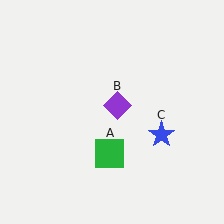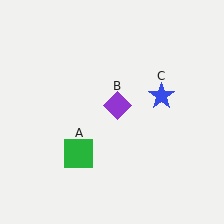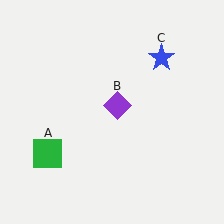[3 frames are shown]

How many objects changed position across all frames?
2 objects changed position: green square (object A), blue star (object C).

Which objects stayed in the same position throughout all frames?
Purple diamond (object B) remained stationary.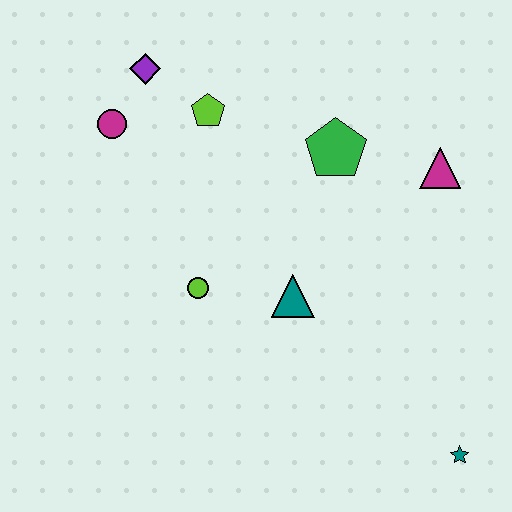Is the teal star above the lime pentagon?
No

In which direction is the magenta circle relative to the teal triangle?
The magenta circle is to the left of the teal triangle.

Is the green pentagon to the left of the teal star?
Yes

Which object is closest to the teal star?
The teal triangle is closest to the teal star.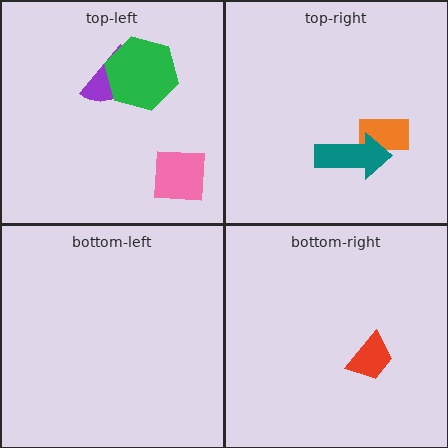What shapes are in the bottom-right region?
The red trapezoid.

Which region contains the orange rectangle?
The top-right region.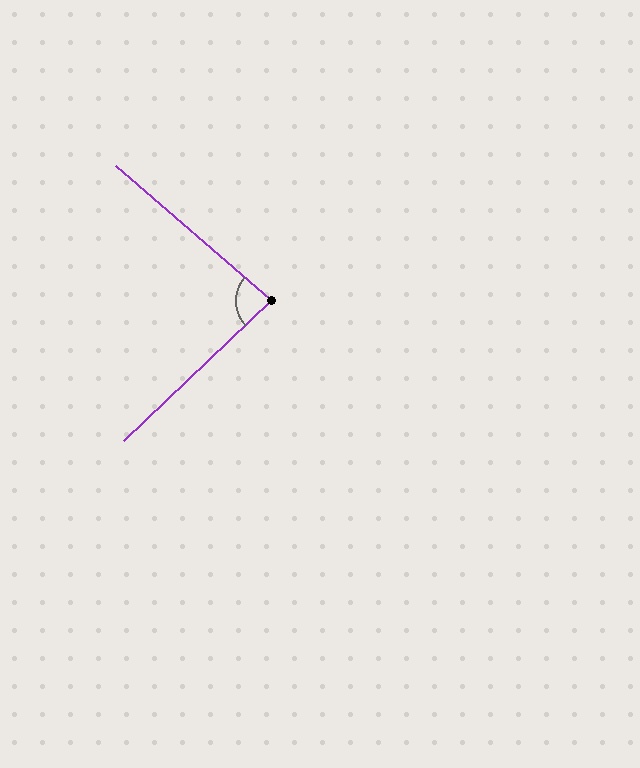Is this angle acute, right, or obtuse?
It is acute.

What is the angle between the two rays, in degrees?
Approximately 84 degrees.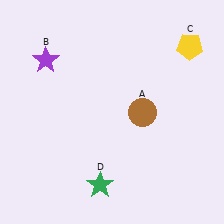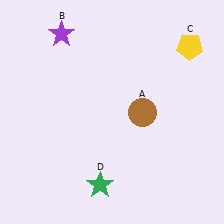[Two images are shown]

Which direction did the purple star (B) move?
The purple star (B) moved up.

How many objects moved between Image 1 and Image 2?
1 object moved between the two images.